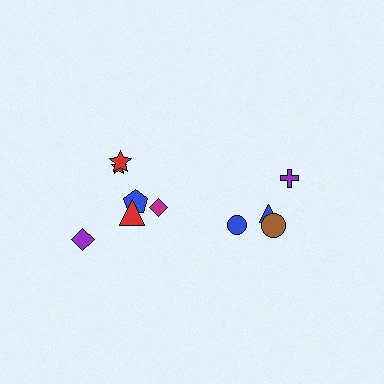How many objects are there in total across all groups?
There are 10 objects.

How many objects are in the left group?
There are 6 objects.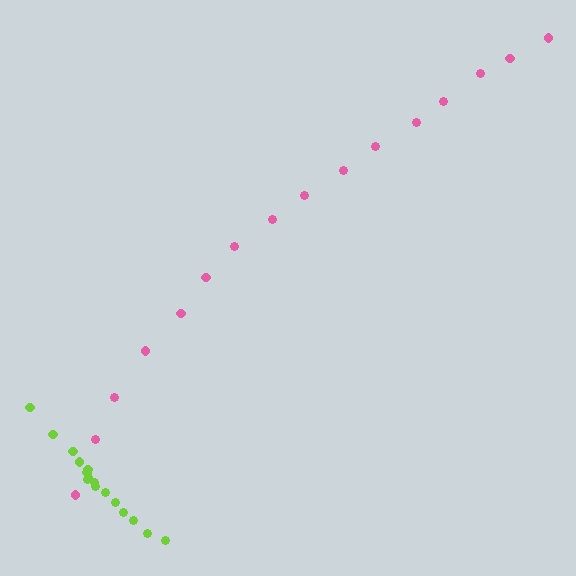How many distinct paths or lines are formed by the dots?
There are 2 distinct paths.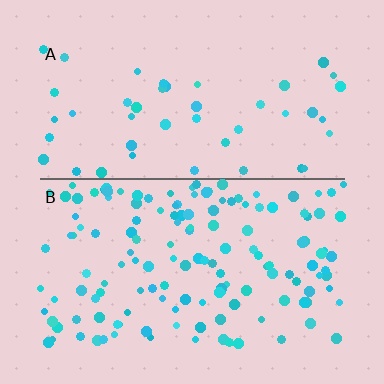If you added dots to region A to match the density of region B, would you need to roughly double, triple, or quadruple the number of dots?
Approximately triple.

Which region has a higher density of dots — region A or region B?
B (the bottom).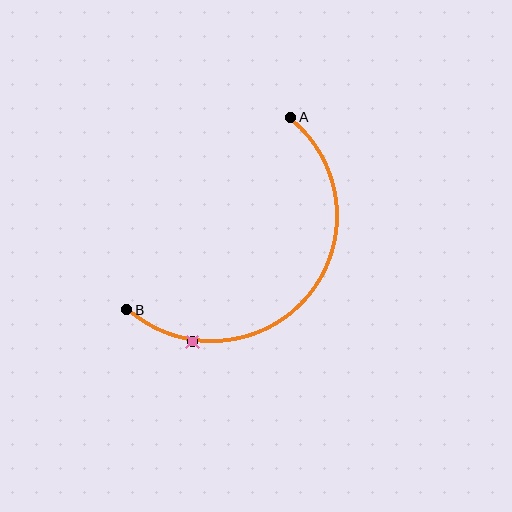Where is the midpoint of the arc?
The arc midpoint is the point on the curve farthest from the straight line joining A and B. It sits below and to the right of that line.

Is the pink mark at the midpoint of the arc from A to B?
No. The pink mark lies on the arc but is closer to endpoint B. The arc midpoint would be at the point on the curve equidistant along the arc from both A and B.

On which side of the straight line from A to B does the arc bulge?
The arc bulges below and to the right of the straight line connecting A and B.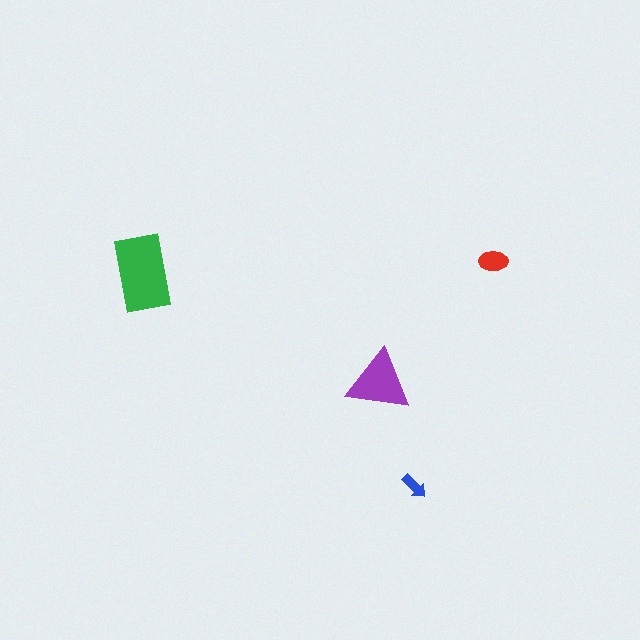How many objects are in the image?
There are 4 objects in the image.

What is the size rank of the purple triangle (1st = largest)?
2nd.